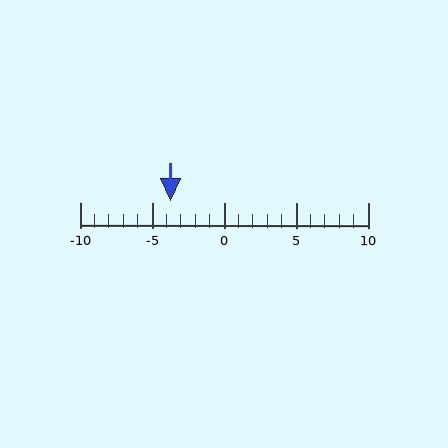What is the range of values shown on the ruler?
The ruler shows values from -10 to 10.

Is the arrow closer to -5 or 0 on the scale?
The arrow is closer to -5.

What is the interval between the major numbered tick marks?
The major tick marks are spaced 5 units apart.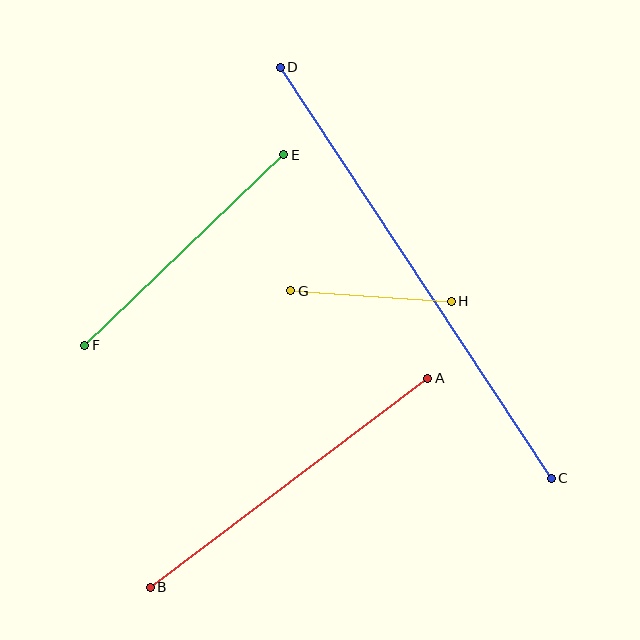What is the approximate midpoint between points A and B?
The midpoint is at approximately (289, 483) pixels.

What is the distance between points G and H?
The distance is approximately 161 pixels.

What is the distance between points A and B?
The distance is approximately 347 pixels.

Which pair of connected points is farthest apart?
Points C and D are farthest apart.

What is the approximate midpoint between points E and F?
The midpoint is at approximately (184, 250) pixels.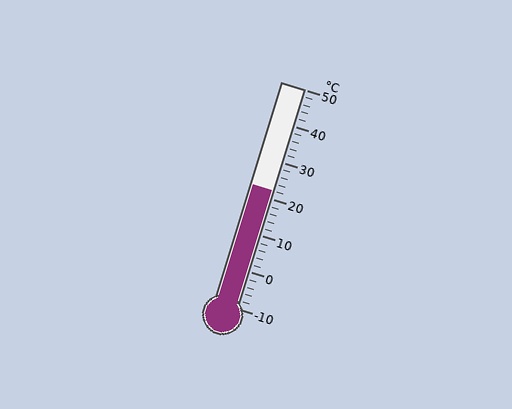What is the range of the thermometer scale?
The thermometer scale ranges from -10°C to 50°C.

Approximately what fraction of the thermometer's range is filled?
The thermometer is filled to approximately 55% of its range.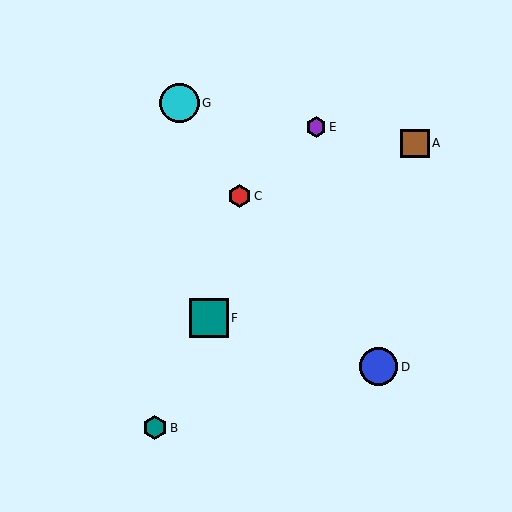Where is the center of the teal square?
The center of the teal square is at (209, 318).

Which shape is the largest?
The cyan circle (labeled G) is the largest.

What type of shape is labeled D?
Shape D is a blue circle.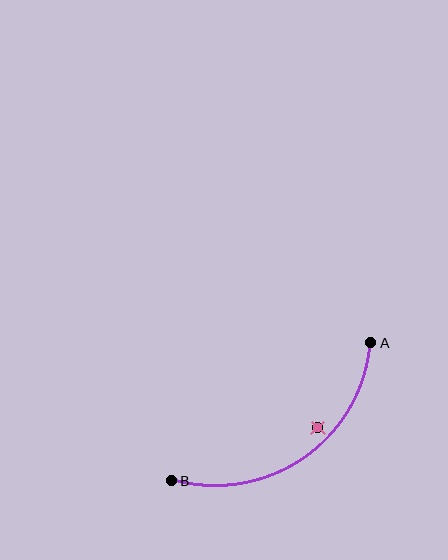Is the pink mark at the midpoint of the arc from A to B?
No — the pink mark does not lie on the arc at all. It sits slightly inside the curve.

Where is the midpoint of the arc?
The arc midpoint is the point on the curve farthest from the straight line joining A and B. It sits below and to the right of that line.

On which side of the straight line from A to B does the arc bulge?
The arc bulges below and to the right of the straight line connecting A and B.